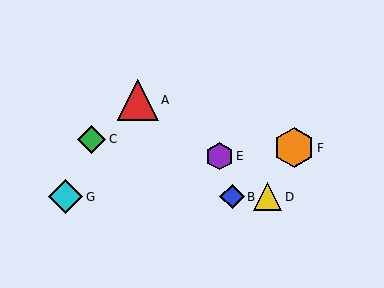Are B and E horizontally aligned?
No, B is at y≈197 and E is at y≈156.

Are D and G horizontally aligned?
Yes, both are at y≈197.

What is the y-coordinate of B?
Object B is at y≈197.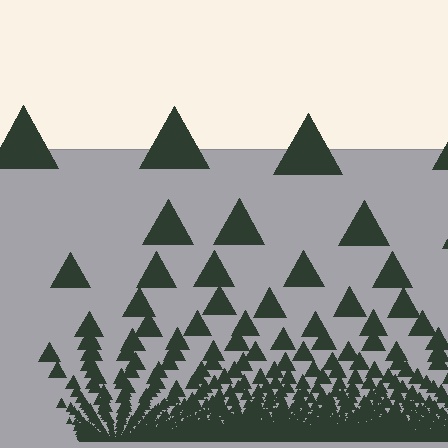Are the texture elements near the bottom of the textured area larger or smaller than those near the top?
Smaller. The gradient is inverted — elements near the bottom are smaller and denser.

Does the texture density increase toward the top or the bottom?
Density increases toward the bottom.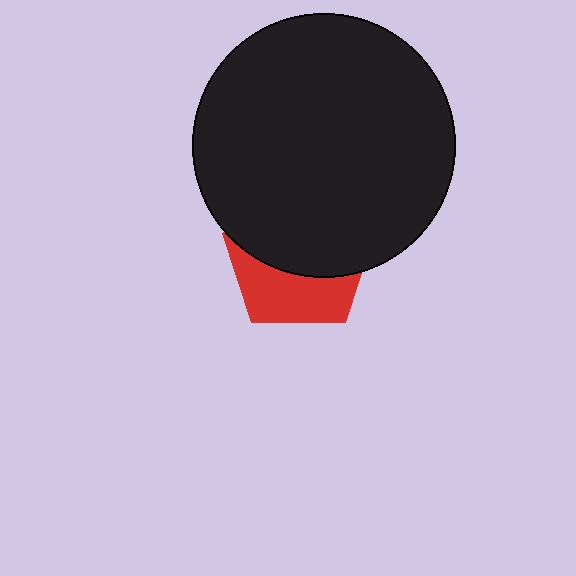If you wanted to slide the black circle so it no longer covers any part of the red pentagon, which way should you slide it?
Slide it up — that is the most direct way to separate the two shapes.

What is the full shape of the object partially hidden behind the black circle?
The partially hidden object is a red pentagon.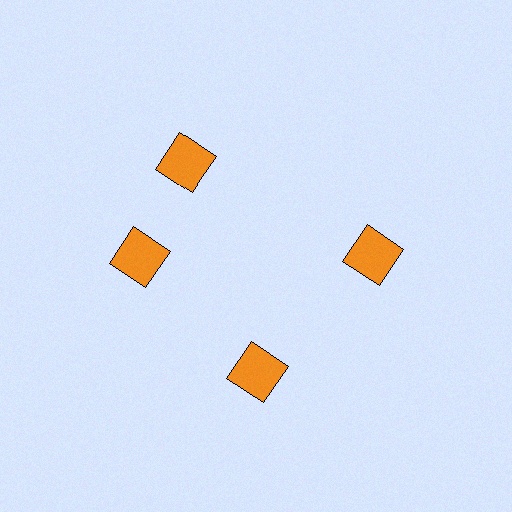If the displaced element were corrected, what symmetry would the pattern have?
It would have 4-fold rotational symmetry — the pattern would map onto itself every 90 degrees.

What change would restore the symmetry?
The symmetry would be restored by rotating it back into even spacing with its neighbors so that all 4 squares sit at equal angles and equal distance from the center.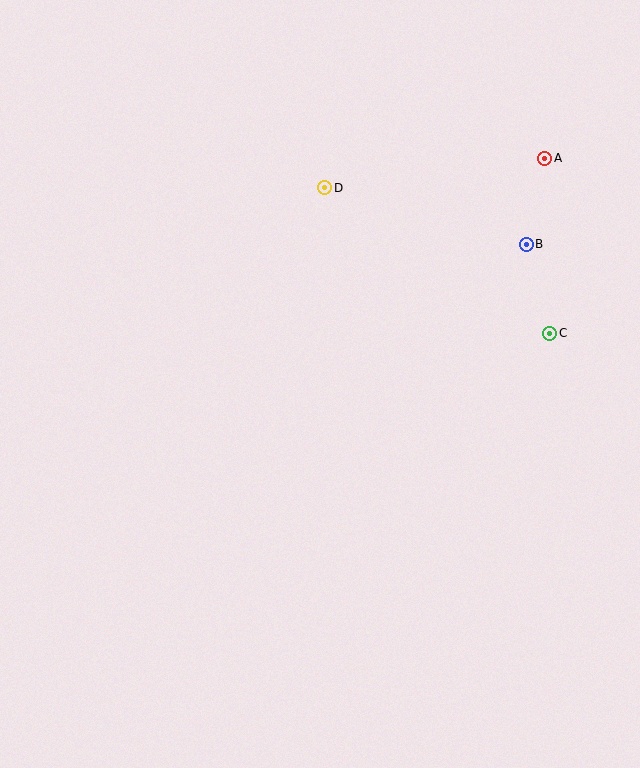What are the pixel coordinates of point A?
Point A is at (545, 158).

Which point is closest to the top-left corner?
Point D is closest to the top-left corner.